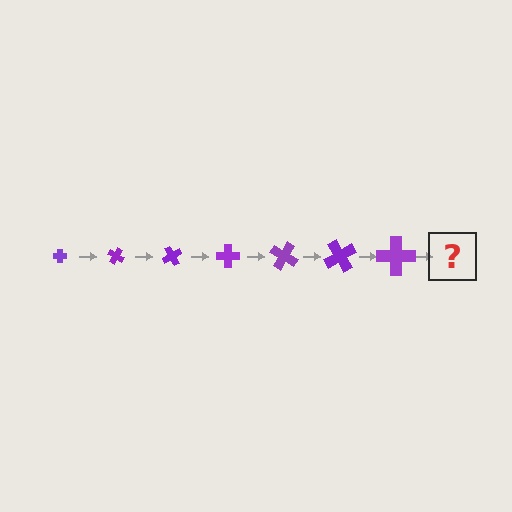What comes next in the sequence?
The next element should be a cross, larger than the previous one and rotated 210 degrees from the start.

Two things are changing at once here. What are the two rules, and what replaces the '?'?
The two rules are that the cross grows larger each step and it rotates 30 degrees each step. The '?' should be a cross, larger than the previous one and rotated 210 degrees from the start.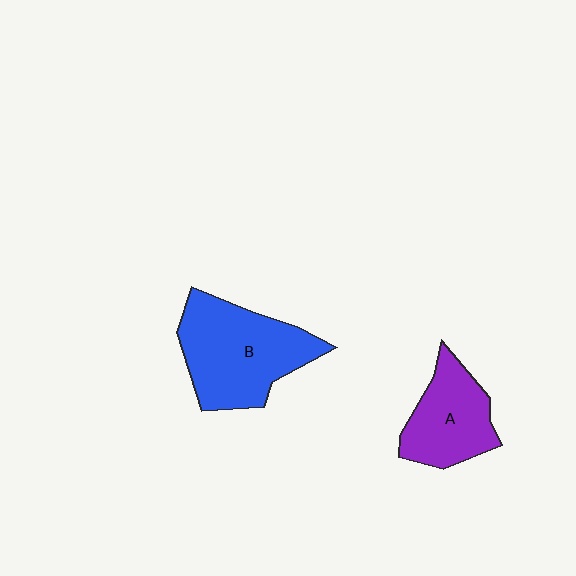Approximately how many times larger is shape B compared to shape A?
Approximately 1.5 times.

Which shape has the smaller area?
Shape A (purple).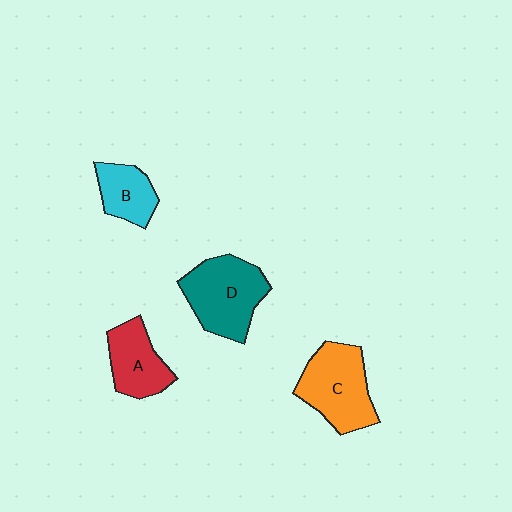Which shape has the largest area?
Shape D (teal).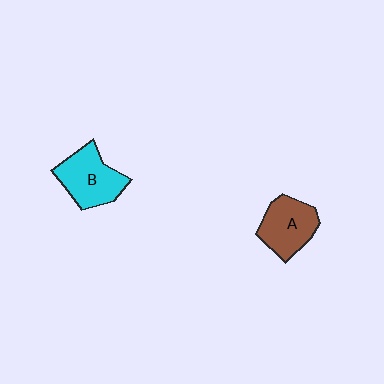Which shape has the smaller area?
Shape A (brown).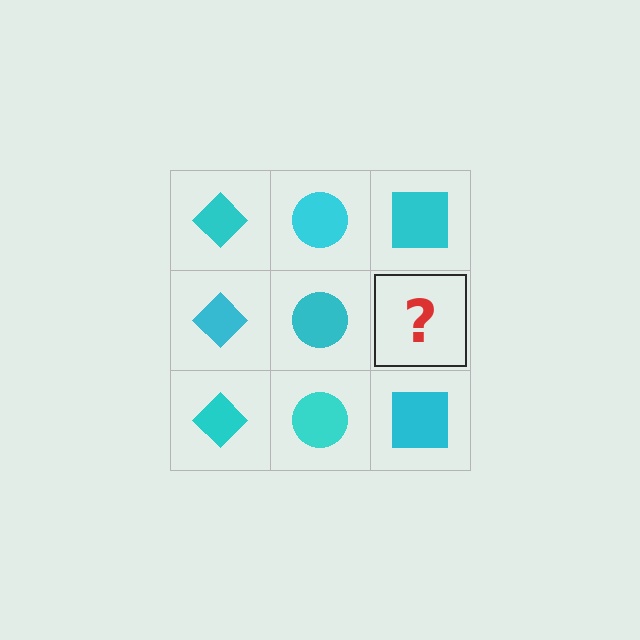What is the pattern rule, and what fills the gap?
The rule is that each column has a consistent shape. The gap should be filled with a cyan square.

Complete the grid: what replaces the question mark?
The question mark should be replaced with a cyan square.